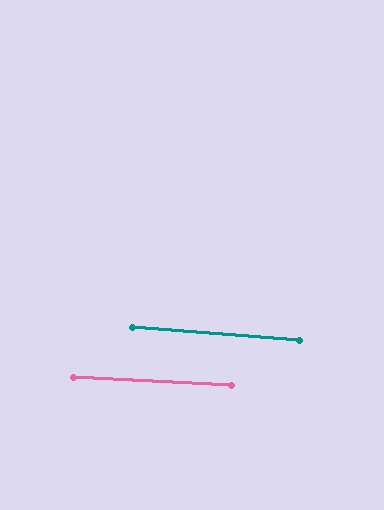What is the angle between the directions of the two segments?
Approximately 2 degrees.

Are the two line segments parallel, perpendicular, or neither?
Parallel — their directions differ by only 1.6°.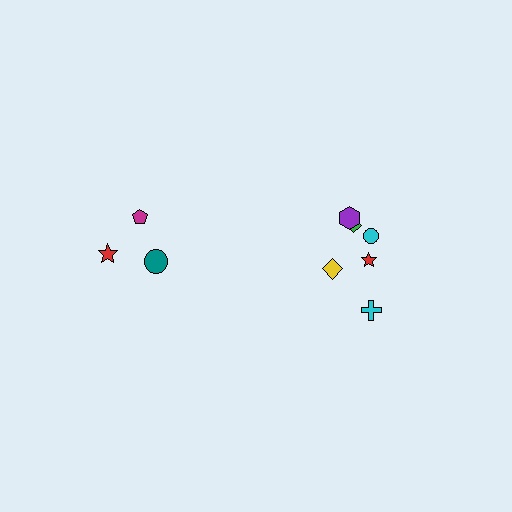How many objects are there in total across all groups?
There are 9 objects.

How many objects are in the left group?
There are 3 objects.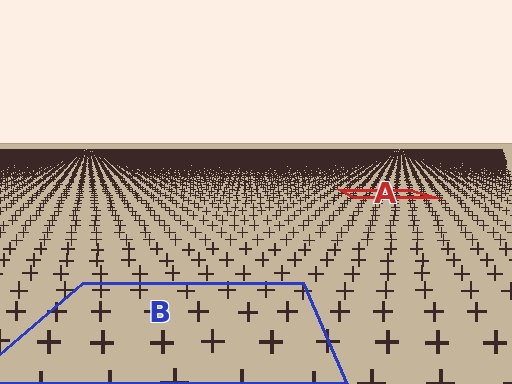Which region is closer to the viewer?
Region B is closer. The texture elements there are larger and more spread out.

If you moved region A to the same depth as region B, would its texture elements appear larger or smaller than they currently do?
They would appear larger. At a closer depth, the same texture elements are projected at a bigger on-screen size.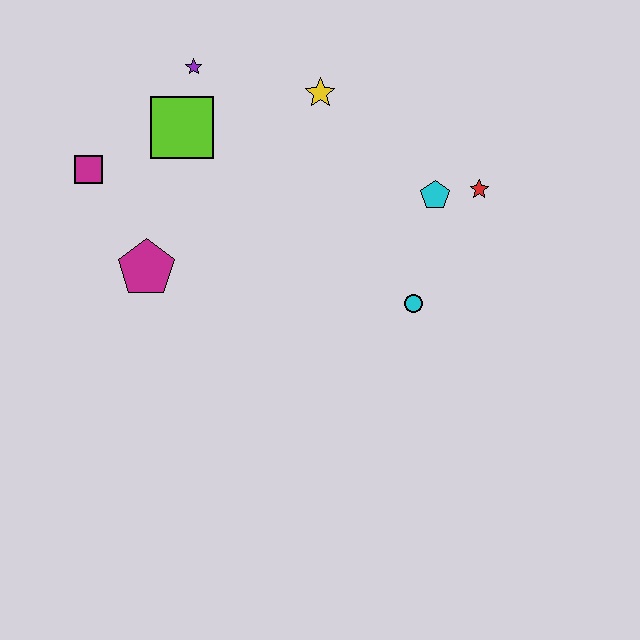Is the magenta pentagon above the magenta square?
No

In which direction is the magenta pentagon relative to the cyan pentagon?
The magenta pentagon is to the left of the cyan pentagon.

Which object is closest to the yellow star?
The purple star is closest to the yellow star.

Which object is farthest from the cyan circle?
The magenta square is farthest from the cyan circle.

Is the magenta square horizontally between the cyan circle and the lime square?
No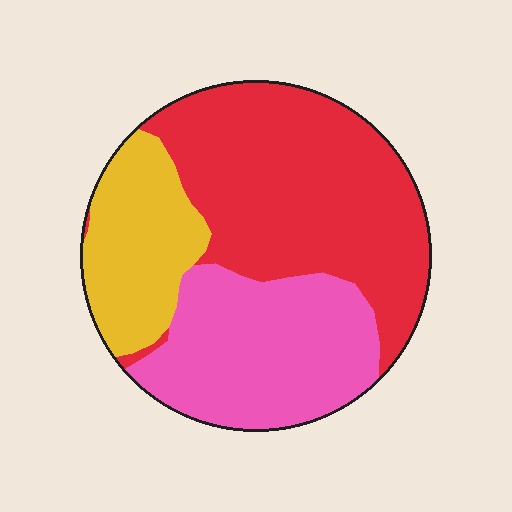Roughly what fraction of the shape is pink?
Pink covers 32% of the shape.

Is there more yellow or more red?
Red.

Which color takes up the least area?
Yellow, at roughly 20%.